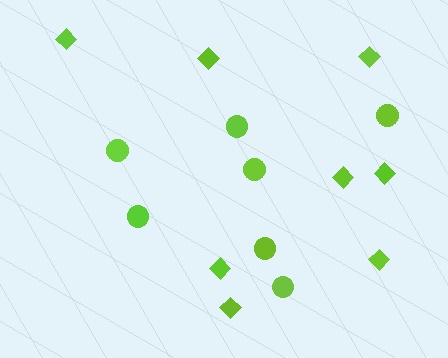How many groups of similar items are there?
There are 2 groups: one group of diamonds (8) and one group of circles (7).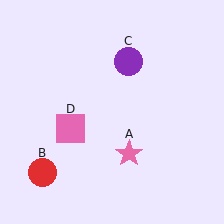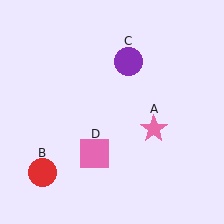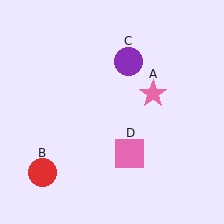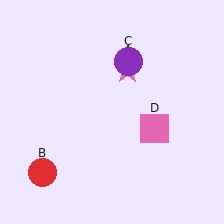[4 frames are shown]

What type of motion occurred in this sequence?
The pink star (object A), pink square (object D) rotated counterclockwise around the center of the scene.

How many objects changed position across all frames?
2 objects changed position: pink star (object A), pink square (object D).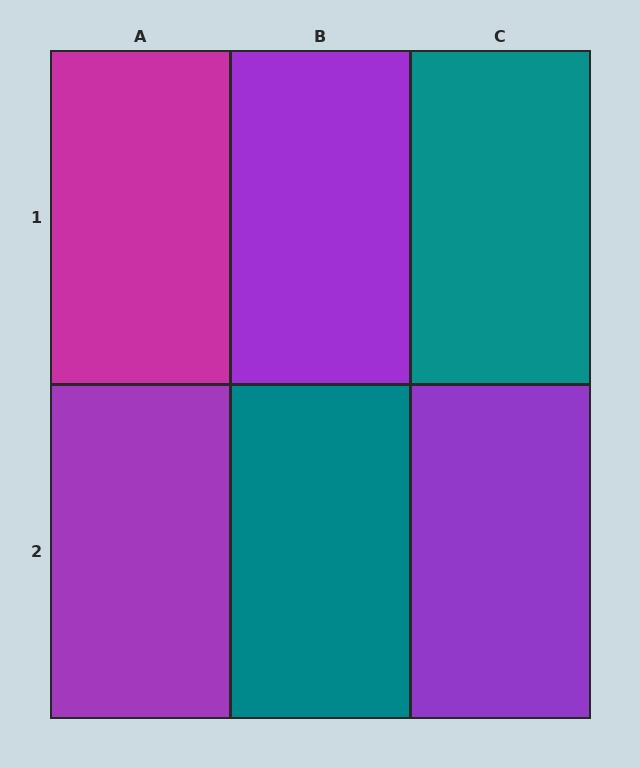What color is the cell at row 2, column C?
Purple.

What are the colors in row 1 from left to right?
Magenta, purple, teal.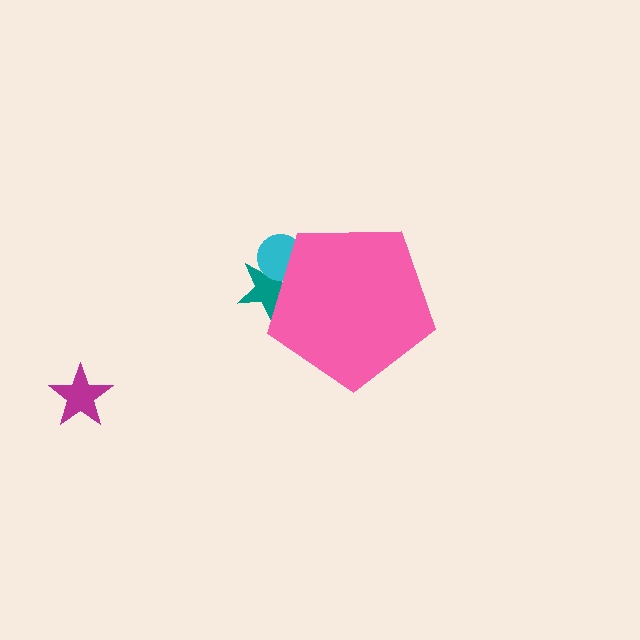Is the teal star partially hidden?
Yes, the teal star is partially hidden behind the pink pentagon.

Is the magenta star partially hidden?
No, the magenta star is fully visible.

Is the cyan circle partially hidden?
Yes, the cyan circle is partially hidden behind the pink pentagon.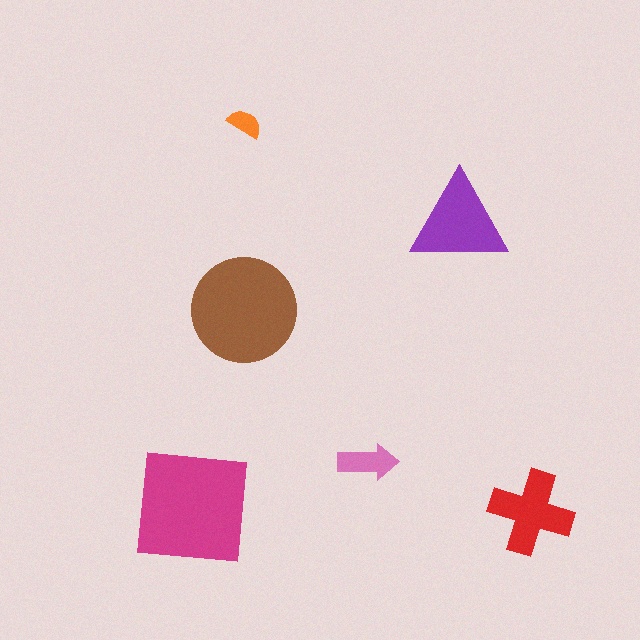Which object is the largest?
The magenta square.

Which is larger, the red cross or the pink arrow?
The red cross.